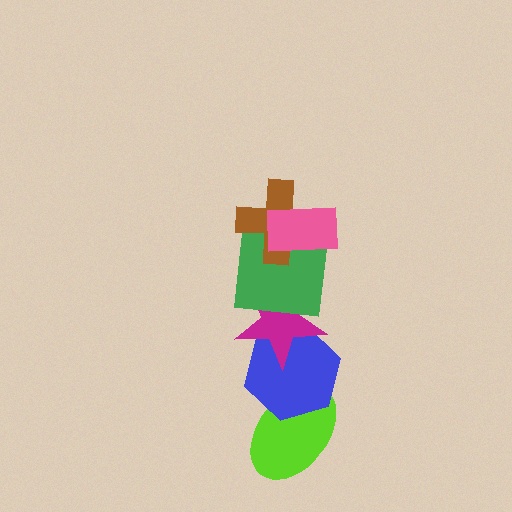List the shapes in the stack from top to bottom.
From top to bottom: the pink rectangle, the brown cross, the green square, the magenta star, the blue hexagon, the lime ellipse.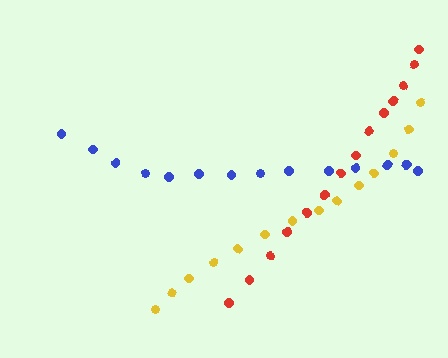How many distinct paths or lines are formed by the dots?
There are 3 distinct paths.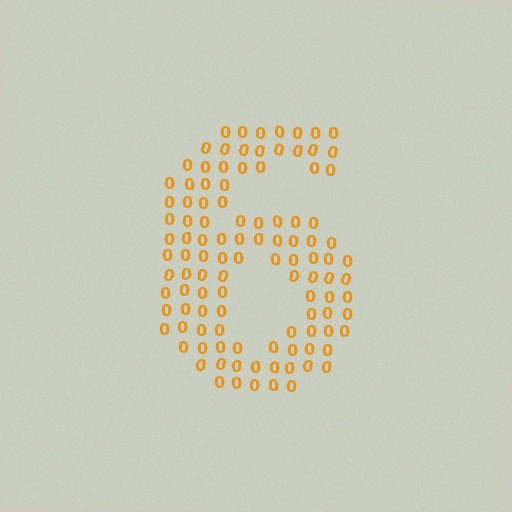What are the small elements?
The small elements are digit 0's.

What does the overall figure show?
The overall figure shows the digit 6.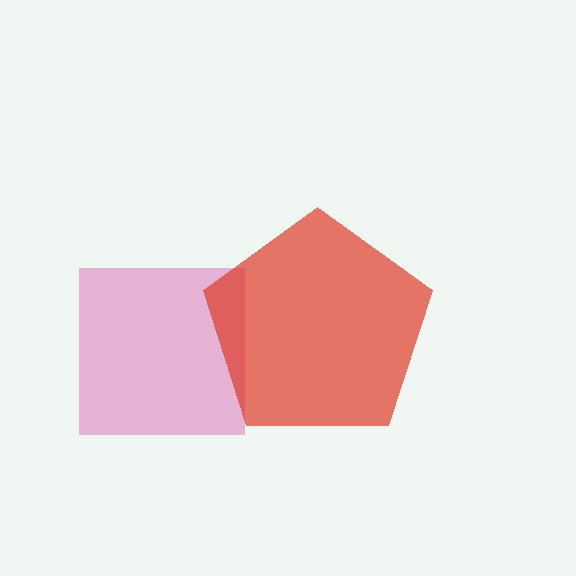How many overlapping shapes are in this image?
There are 2 overlapping shapes in the image.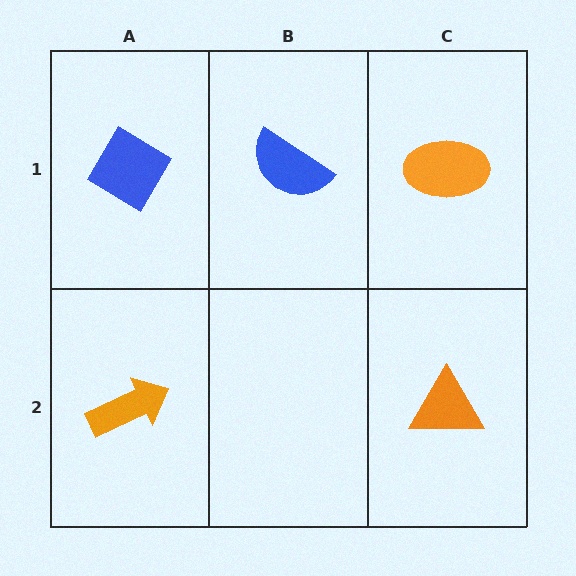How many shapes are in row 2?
2 shapes.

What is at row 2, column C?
An orange triangle.